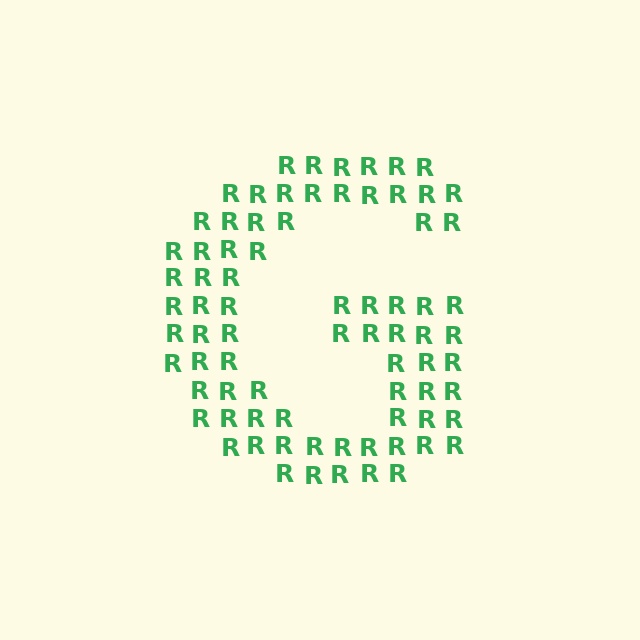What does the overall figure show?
The overall figure shows the letter G.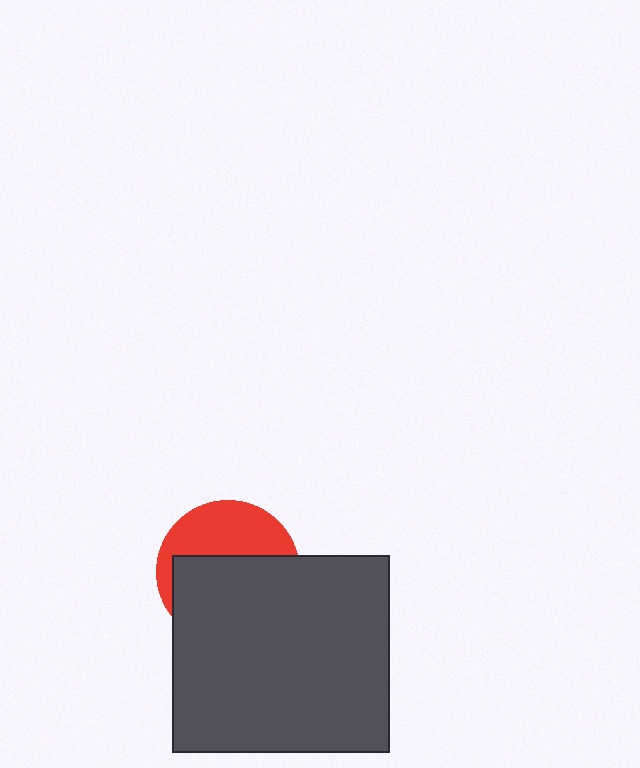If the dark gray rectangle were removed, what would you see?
You would see the complete red circle.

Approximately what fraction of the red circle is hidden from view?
Roughly 60% of the red circle is hidden behind the dark gray rectangle.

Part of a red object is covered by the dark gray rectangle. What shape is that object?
It is a circle.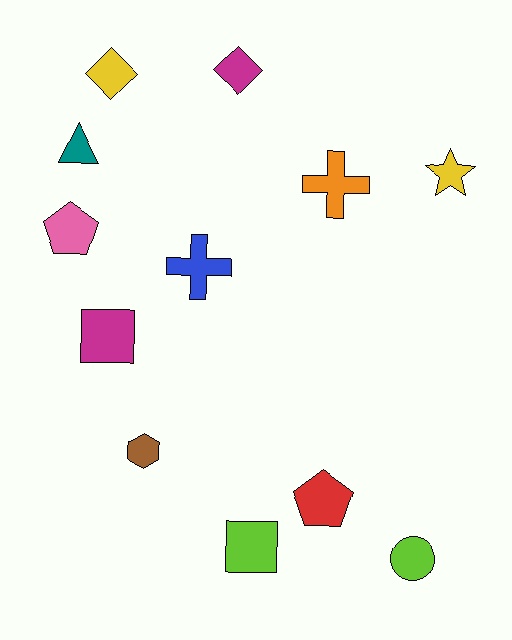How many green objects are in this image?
There are no green objects.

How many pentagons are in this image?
There are 2 pentagons.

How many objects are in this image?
There are 12 objects.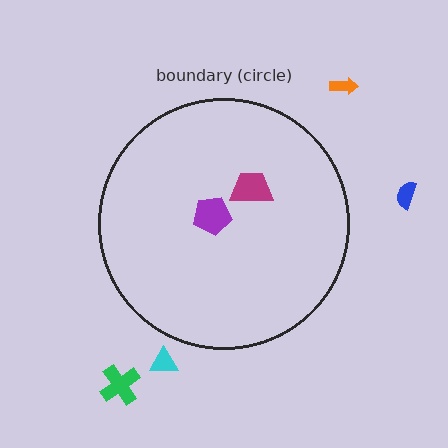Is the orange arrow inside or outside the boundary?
Outside.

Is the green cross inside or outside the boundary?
Outside.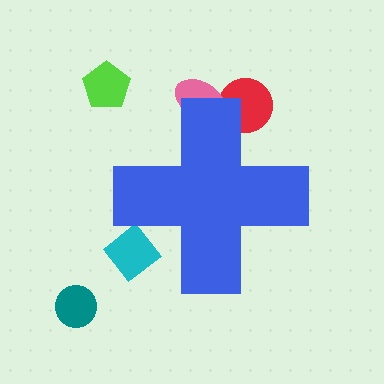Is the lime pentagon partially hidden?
No, the lime pentagon is fully visible.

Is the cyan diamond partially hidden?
Yes, the cyan diamond is partially hidden behind the blue cross.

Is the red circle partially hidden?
Yes, the red circle is partially hidden behind the blue cross.